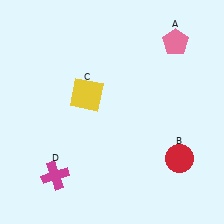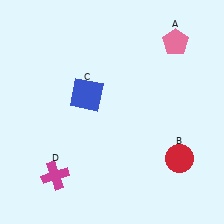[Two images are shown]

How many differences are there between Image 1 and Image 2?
There is 1 difference between the two images.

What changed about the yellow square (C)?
In Image 1, C is yellow. In Image 2, it changed to blue.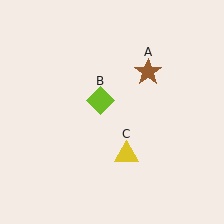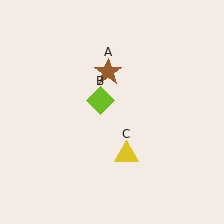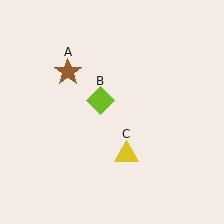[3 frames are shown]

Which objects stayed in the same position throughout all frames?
Lime diamond (object B) and yellow triangle (object C) remained stationary.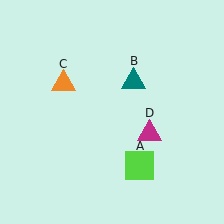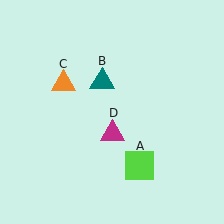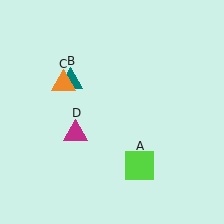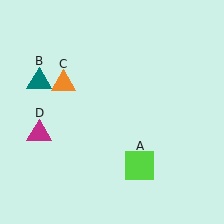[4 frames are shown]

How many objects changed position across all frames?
2 objects changed position: teal triangle (object B), magenta triangle (object D).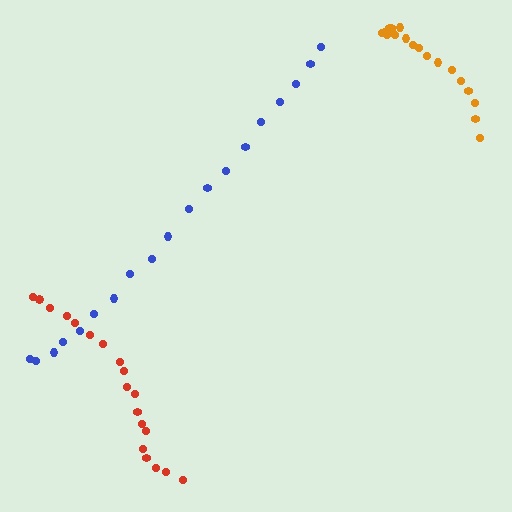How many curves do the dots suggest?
There are 3 distinct paths.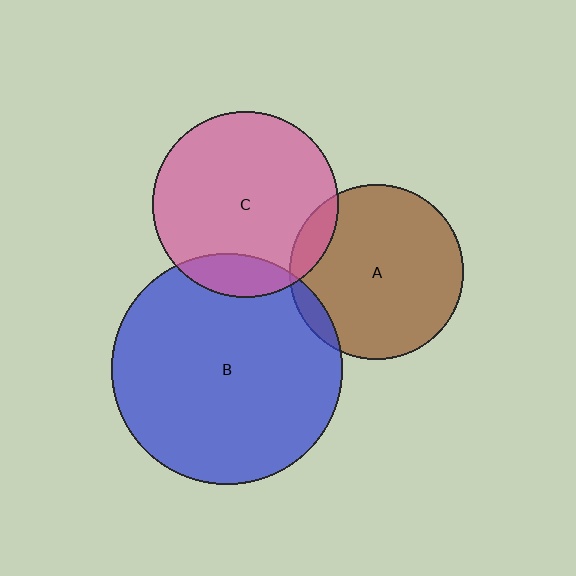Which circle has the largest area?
Circle B (blue).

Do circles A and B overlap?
Yes.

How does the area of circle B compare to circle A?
Approximately 1.8 times.